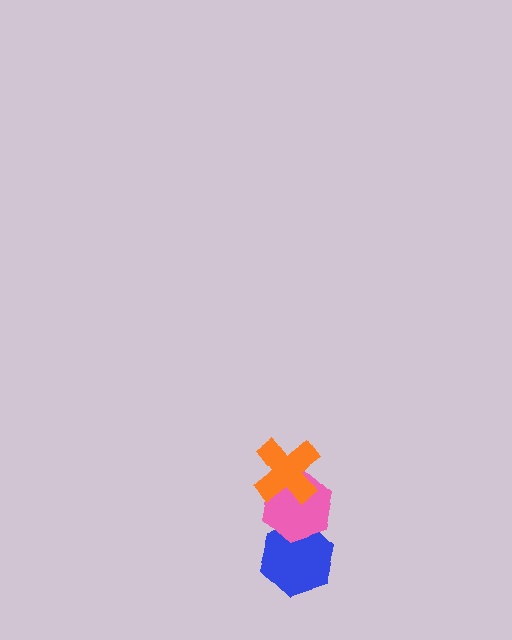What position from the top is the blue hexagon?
The blue hexagon is 3rd from the top.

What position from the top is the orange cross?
The orange cross is 1st from the top.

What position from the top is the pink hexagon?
The pink hexagon is 2nd from the top.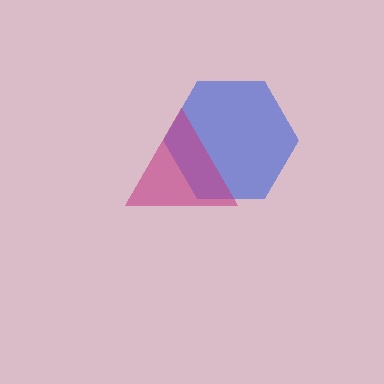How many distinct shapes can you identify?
There are 2 distinct shapes: a blue hexagon, a magenta triangle.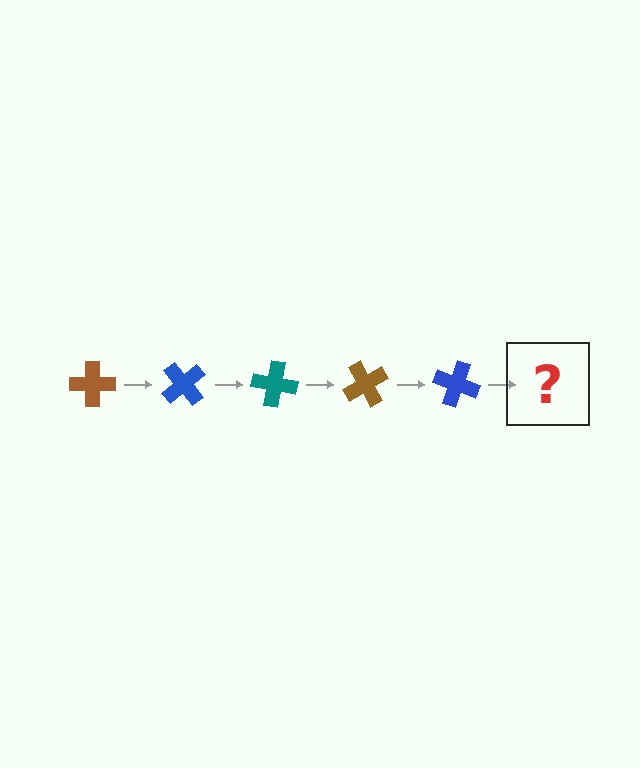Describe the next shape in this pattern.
It should be a teal cross, rotated 250 degrees from the start.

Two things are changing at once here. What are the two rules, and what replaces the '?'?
The two rules are that it rotates 50 degrees each step and the color cycles through brown, blue, and teal. The '?' should be a teal cross, rotated 250 degrees from the start.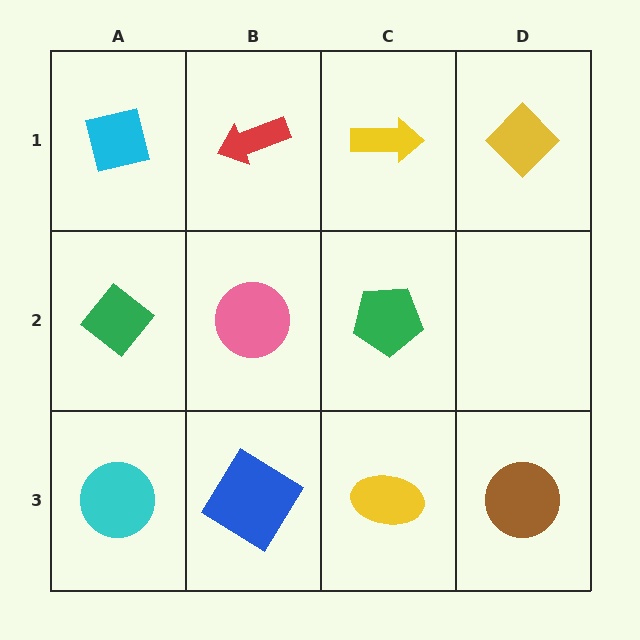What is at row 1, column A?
A cyan square.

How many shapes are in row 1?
4 shapes.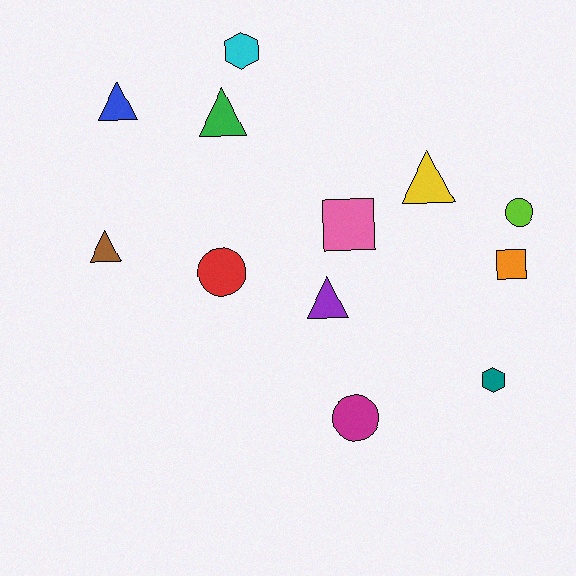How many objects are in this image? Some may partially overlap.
There are 12 objects.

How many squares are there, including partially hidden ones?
There are 2 squares.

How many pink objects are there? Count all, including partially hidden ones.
There is 1 pink object.